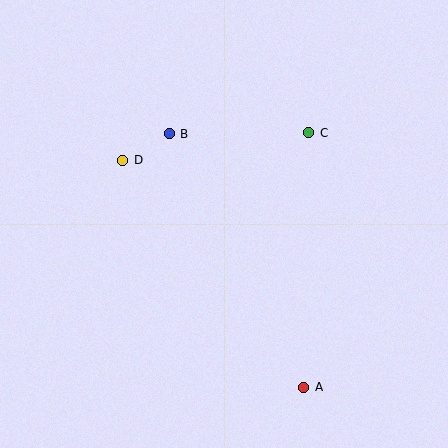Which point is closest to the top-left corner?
Point D is closest to the top-left corner.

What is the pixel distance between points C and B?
The distance between C and B is 140 pixels.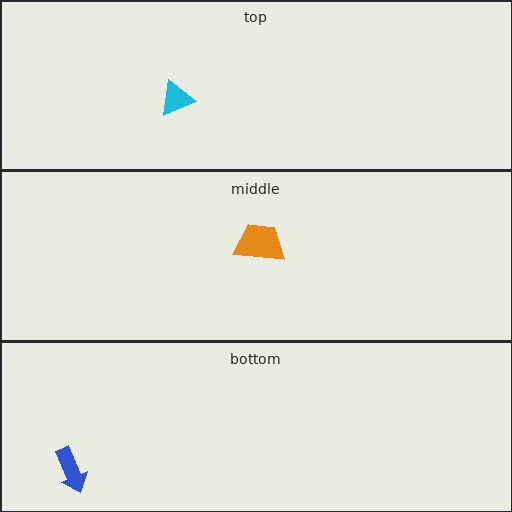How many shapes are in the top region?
1.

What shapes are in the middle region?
The orange trapezoid.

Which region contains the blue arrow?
The bottom region.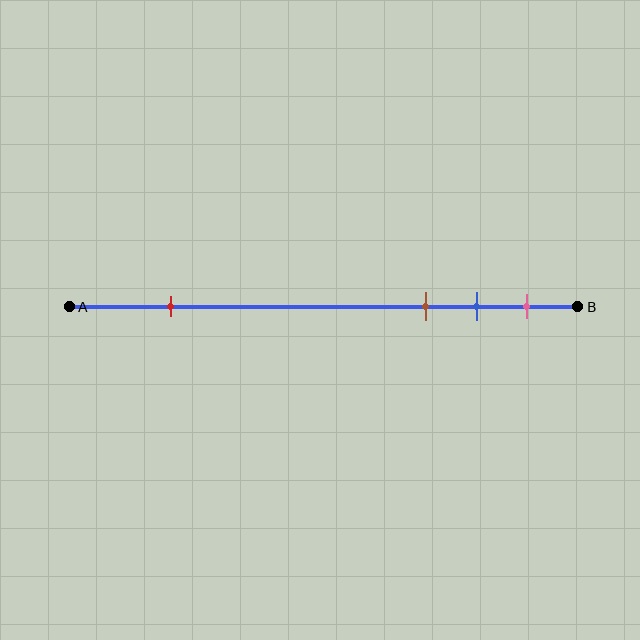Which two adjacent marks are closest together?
The blue and pink marks are the closest adjacent pair.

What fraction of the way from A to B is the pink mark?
The pink mark is approximately 90% (0.9) of the way from A to B.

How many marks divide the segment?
There are 4 marks dividing the segment.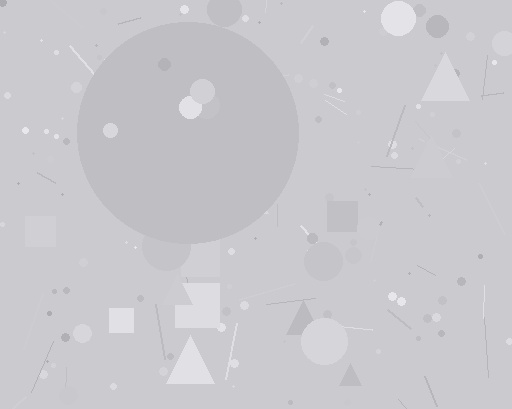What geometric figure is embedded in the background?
A circle is embedded in the background.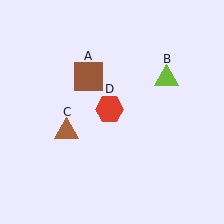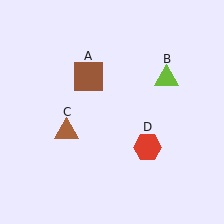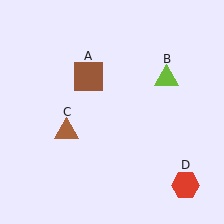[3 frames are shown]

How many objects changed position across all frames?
1 object changed position: red hexagon (object D).